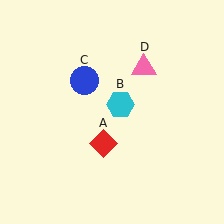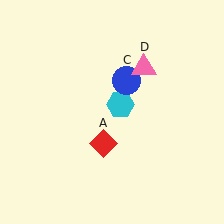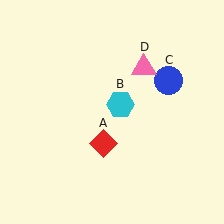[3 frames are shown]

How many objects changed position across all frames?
1 object changed position: blue circle (object C).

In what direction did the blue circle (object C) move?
The blue circle (object C) moved right.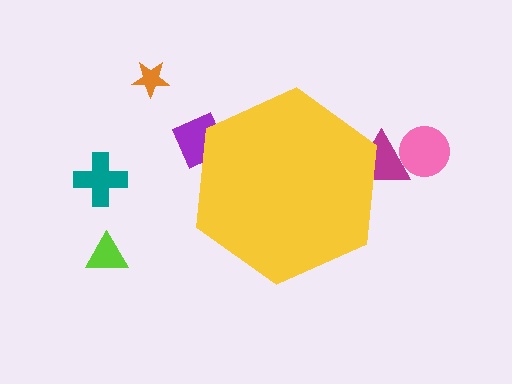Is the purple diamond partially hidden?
Yes, the purple diamond is partially hidden behind the yellow hexagon.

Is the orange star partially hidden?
No, the orange star is fully visible.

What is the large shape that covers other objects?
A yellow hexagon.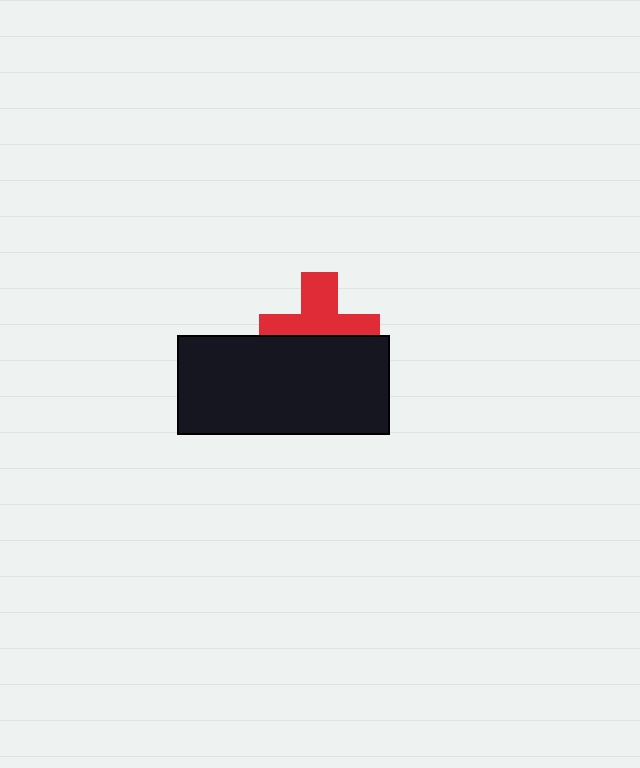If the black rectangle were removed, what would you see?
You would see the complete red cross.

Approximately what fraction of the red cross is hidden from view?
Roughly 45% of the red cross is hidden behind the black rectangle.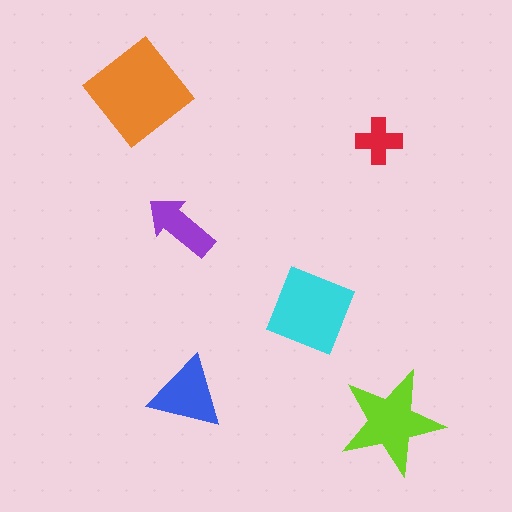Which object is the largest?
The orange diamond.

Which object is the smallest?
The red cross.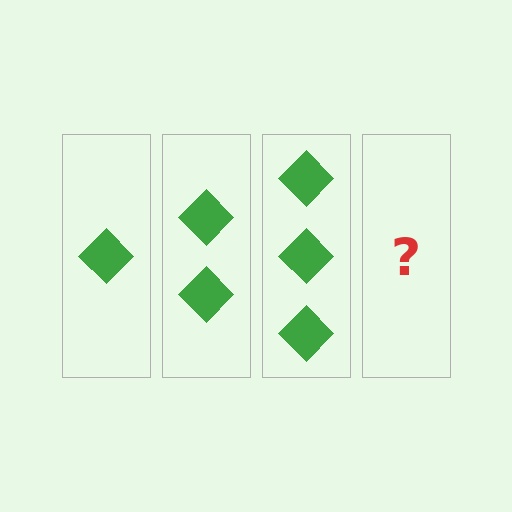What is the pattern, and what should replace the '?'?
The pattern is that each step adds one more diamond. The '?' should be 4 diamonds.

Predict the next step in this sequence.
The next step is 4 diamonds.